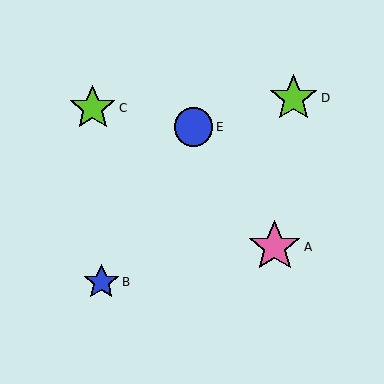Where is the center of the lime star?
The center of the lime star is at (93, 108).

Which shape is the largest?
The pink star (labeled A) is the largest.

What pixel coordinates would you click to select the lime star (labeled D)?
Click at (294, 98) to select the lime star D.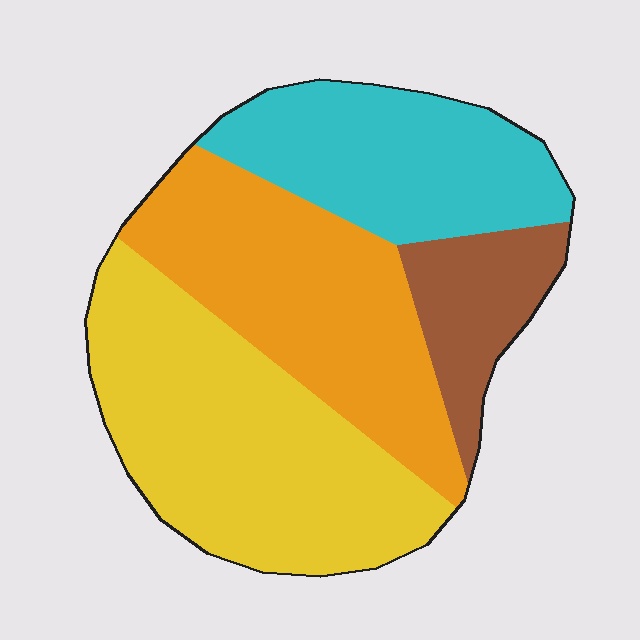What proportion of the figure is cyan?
Cyan takes up about one quarter (1/4) of the figure.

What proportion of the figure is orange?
Orange covers 29% of the figure.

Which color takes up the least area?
Brown, at roughly 10%.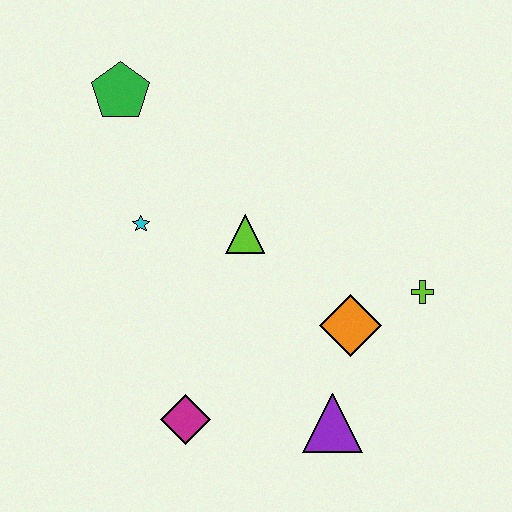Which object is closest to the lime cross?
The orange diamond is closest to the lime cross.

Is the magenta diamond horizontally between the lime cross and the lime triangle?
No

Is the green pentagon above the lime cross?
Yes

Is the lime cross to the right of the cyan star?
Yes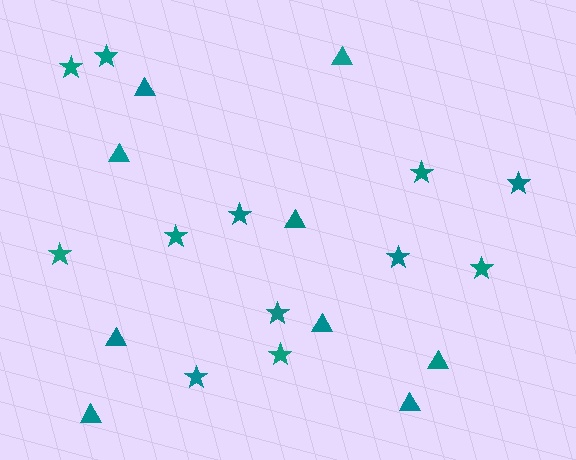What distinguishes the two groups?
There are 2 groups: one group of triangles (9) and one group of stars (12).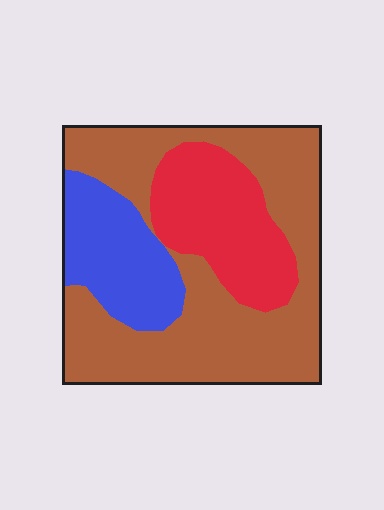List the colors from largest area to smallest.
From largest to smallest: brown, red, blue.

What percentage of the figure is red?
Red takes up less than a quarter of the figure.